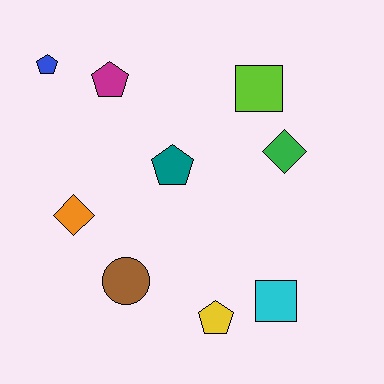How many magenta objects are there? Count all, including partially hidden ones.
There is 1 magenta object.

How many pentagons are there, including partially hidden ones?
There are 4 pentagons.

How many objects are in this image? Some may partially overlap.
There are 9 objects.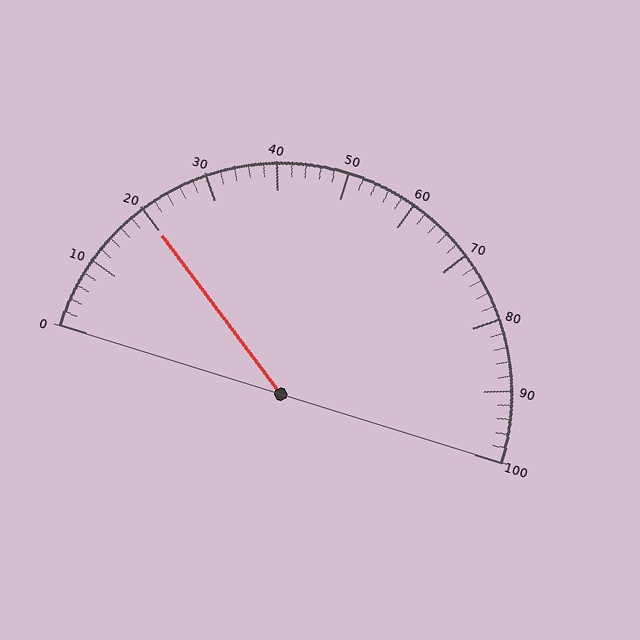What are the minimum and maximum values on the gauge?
The gauge ranges from 0 to 100.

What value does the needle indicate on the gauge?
The needle indicates approximately 20.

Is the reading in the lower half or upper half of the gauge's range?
The reading is in the lower half of the range (0 to 100).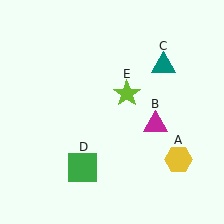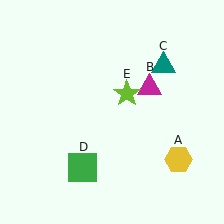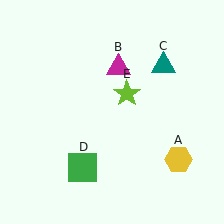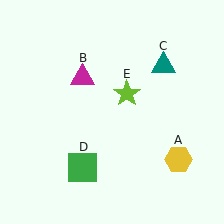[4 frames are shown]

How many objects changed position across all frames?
1 object changed position: magenta triangle (object B).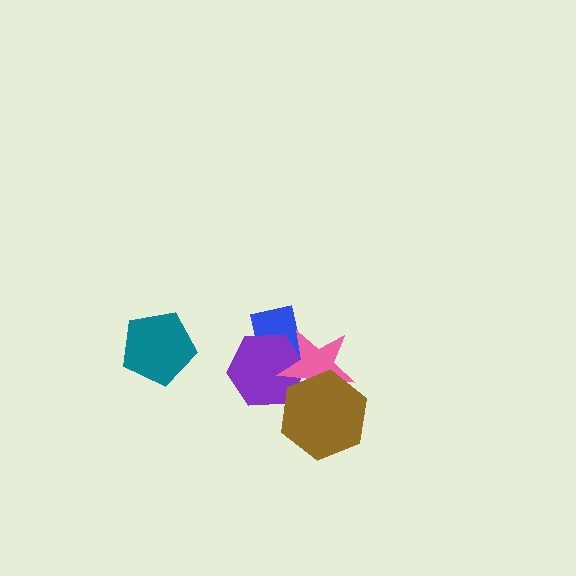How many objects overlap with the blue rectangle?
2 objects overlap with the blue rectangle.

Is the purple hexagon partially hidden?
Yes, it is partially covered by another shape.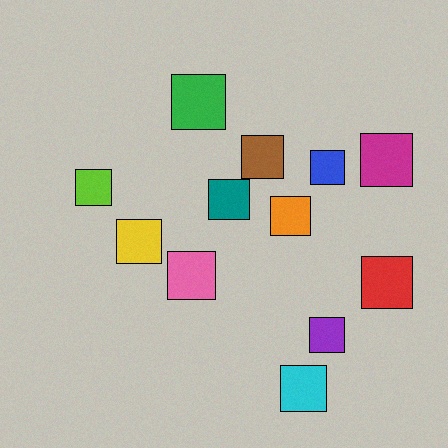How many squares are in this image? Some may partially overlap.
There are 12 squares.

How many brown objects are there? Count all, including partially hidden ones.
There is 1 brown object.